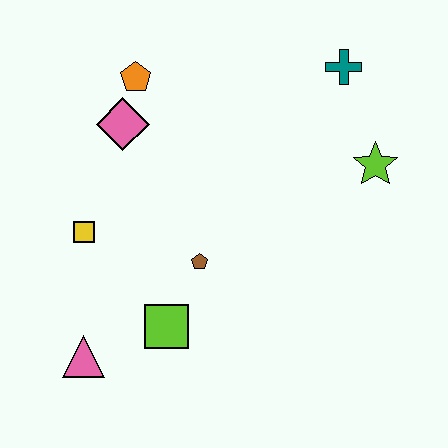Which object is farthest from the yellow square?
The teal cross is farthest from the yellow square.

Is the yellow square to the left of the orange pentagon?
Yes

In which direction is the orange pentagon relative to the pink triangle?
The orange pentagon is above the pink triangle.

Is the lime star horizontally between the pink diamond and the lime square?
No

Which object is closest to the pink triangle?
The lime square is closest to the pink triangle.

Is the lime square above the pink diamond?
No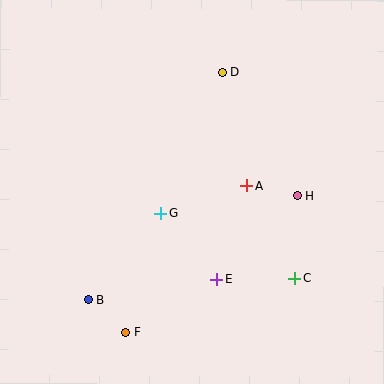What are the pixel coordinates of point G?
Point G is at (161, 213).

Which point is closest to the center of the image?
Point G at (161, 213) is closest to the center.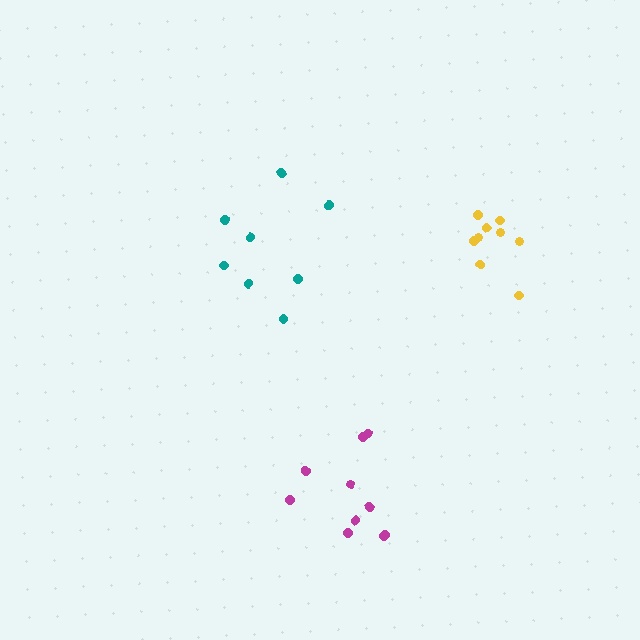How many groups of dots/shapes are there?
There are 3 groups.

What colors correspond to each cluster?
The clusters are colored: teal, magenta, yellow.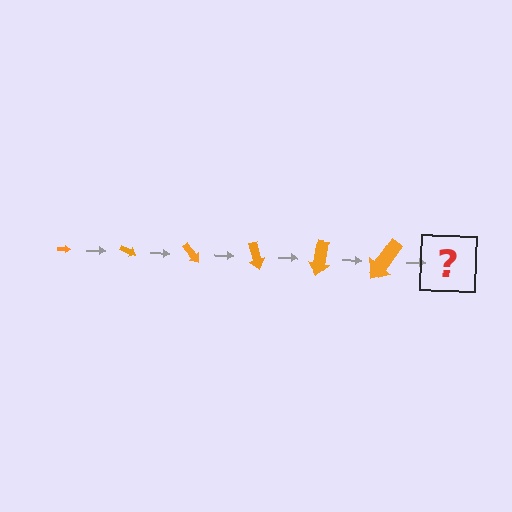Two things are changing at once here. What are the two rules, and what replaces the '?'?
The two rules are that the arrow grows larger each step and it rotates 25 degrees each step. The '?' should be an arrow, larger than the previous one and rotated 150 degrees from the start.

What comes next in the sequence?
The next element should be an arrow, larger than the previous one and rotated 150 degrees from the start.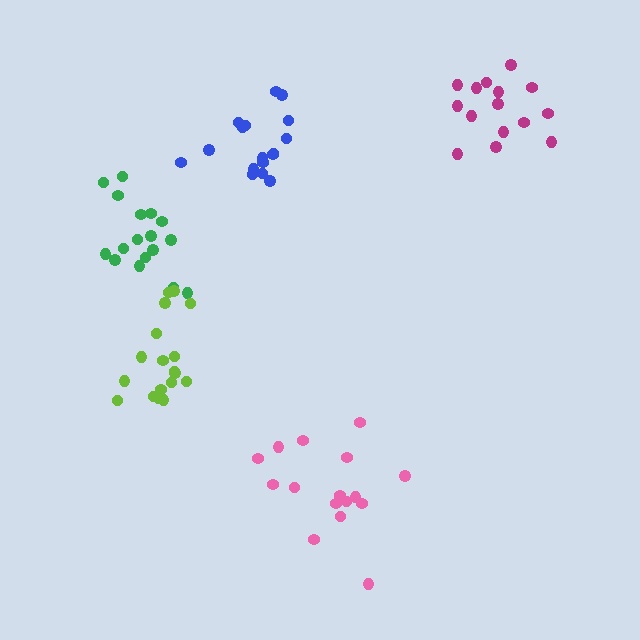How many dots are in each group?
Group 1: 16 dots, Group 2: 17 dots, Group 3: 18 dots, Group 4: 17 dots, Group 5: 15 dots (83 total).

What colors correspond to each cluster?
The clusters are colored: pink, green, lime, blue, magenta.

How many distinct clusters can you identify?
There are 5 distinct clusters.